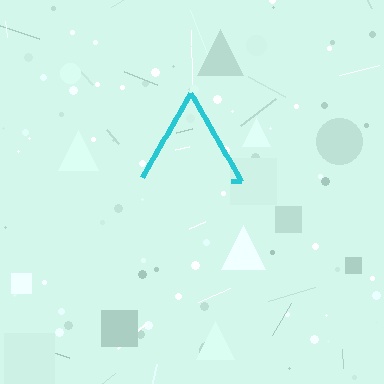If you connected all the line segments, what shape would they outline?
They would outline a triangle.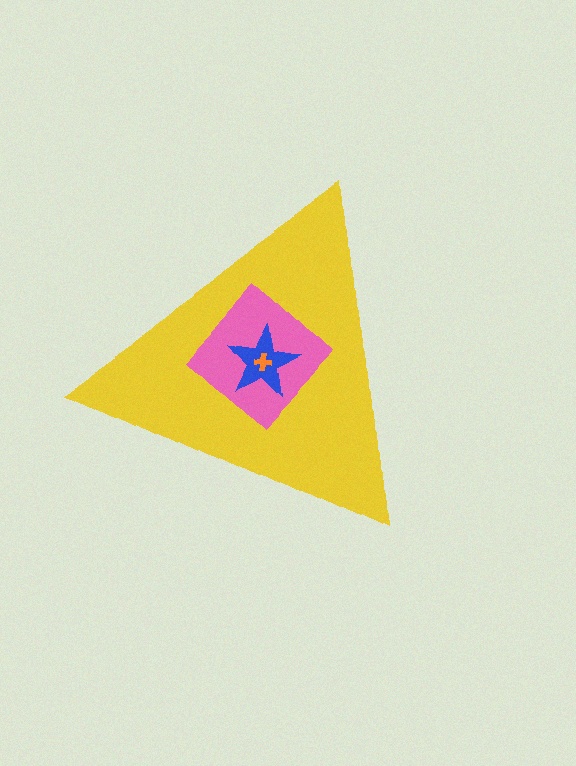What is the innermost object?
The orange cross.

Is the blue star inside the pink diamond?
Yes.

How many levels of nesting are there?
4.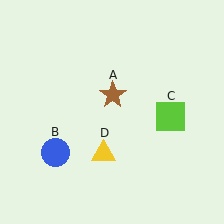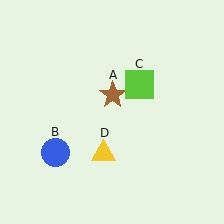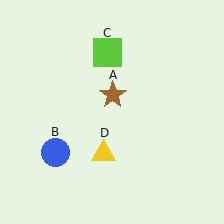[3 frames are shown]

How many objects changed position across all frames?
1 object changed position: lime square (object C).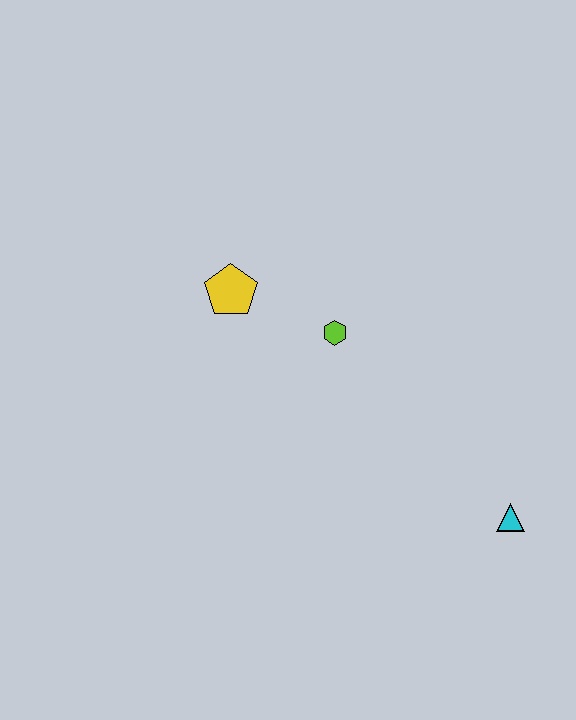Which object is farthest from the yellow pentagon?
The cyan triangle is farthest from the yellow pentagon.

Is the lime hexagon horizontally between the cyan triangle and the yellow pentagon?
Yes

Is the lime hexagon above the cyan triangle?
Yes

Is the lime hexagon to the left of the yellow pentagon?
No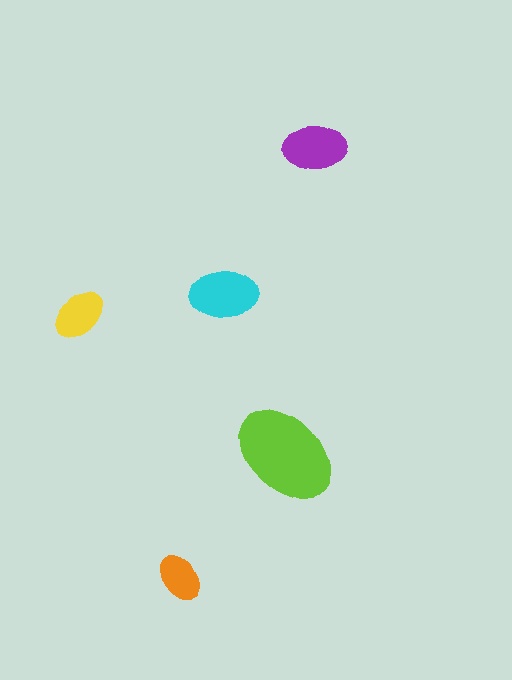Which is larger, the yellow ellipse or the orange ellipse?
The yellow one.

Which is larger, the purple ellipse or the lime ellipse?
The lime one.